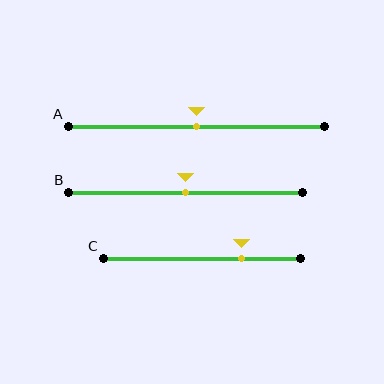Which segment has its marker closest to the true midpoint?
Segment A has its marker closest to the true midpoint.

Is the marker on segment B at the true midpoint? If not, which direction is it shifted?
Yes, the marker on segment B is at the true midpoint.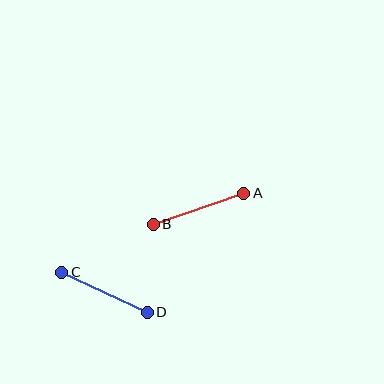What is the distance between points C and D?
The distance is approximately 94 pixels.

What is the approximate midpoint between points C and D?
The midpoint is at approximately (105, 292) pixels.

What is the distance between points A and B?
The distance is approximately 96 pixels.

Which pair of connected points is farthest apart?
Points A and B are farthest apart.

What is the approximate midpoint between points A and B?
The midpoint is at approximately (198, 209) pixels.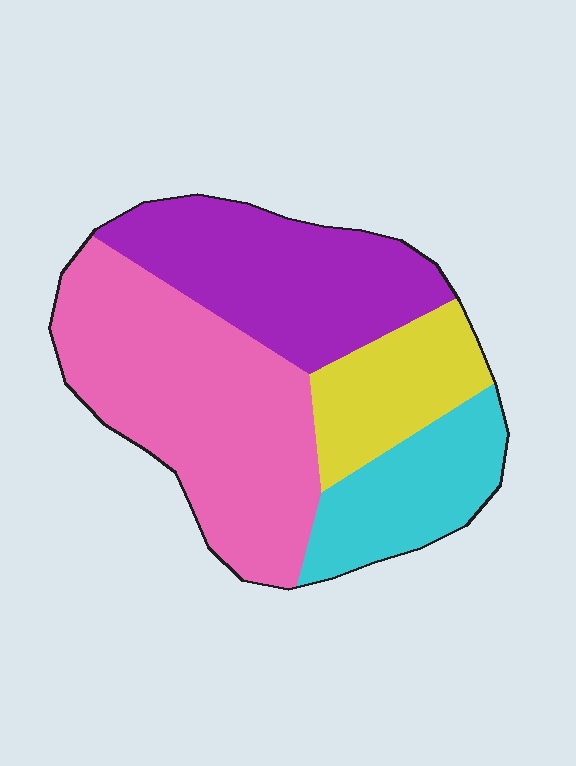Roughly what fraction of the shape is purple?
Purple covers 28% of the shape.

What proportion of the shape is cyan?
Cyan covers roughly 15% of the shape.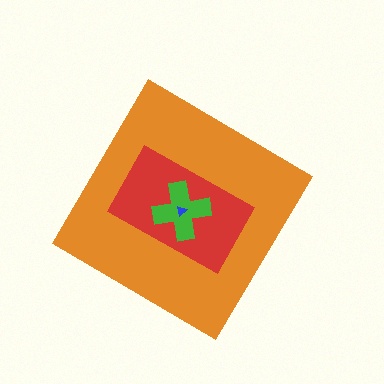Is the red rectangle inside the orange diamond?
Yes.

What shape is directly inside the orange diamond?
The red rectangle.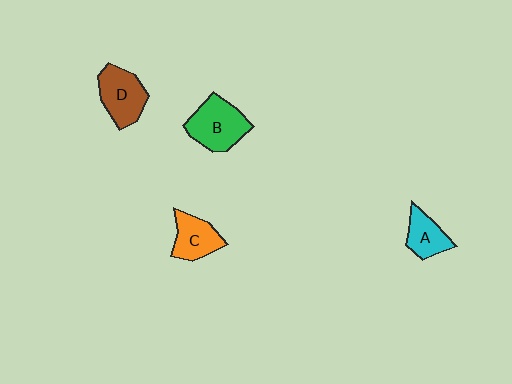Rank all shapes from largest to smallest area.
From largest to smallest: B (green), D (brown), C (orange), A (cyan).